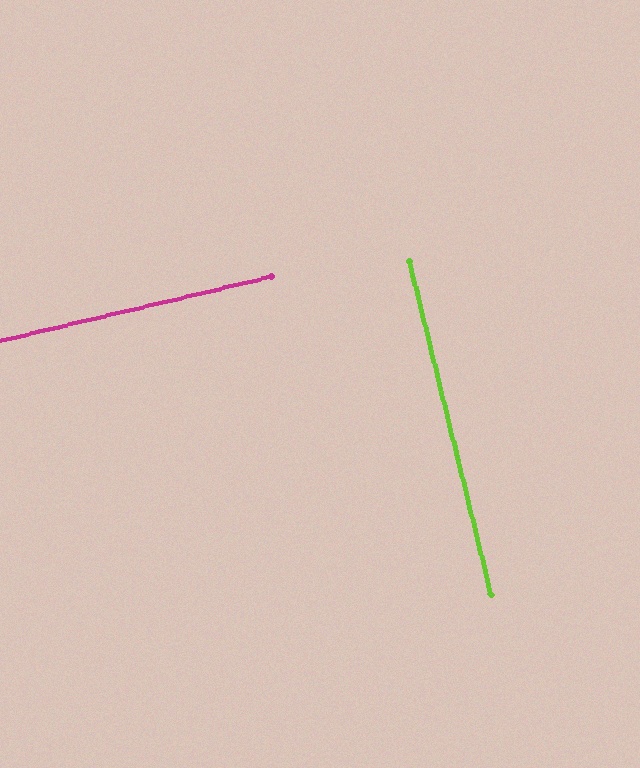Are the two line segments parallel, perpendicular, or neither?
Perpendicular — they meet at approximately 89°.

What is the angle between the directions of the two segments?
Approximately 89 degrees.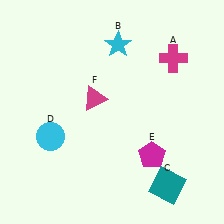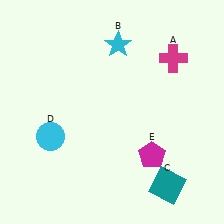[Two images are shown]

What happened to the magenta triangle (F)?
The magenta triangle (F) was removed in Image 2. It was in the top-left area of Image 1.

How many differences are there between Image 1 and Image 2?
There is 1 difference between the two images.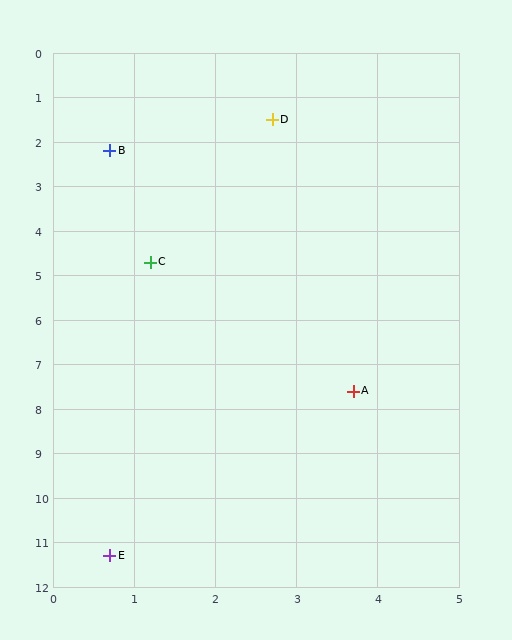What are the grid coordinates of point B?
Point B is at approximately (0.7, 2.2).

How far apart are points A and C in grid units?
Points A and C are about 3.8 grid units apart.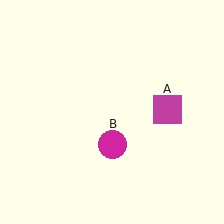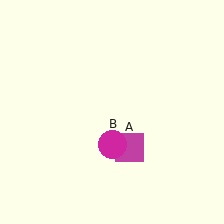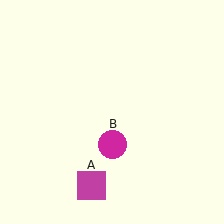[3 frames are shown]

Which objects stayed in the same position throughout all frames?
Magenta circle (object B) remained stationary.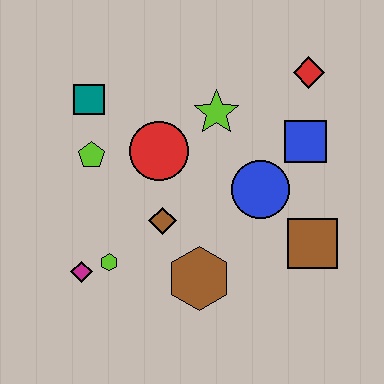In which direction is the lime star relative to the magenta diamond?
The lime star is above the magenta diamond.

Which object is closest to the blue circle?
The blue square is closest to the blue circle.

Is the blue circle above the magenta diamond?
Yes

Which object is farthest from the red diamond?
The magenta diamond is farthest from the red diamond.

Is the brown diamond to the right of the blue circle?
No